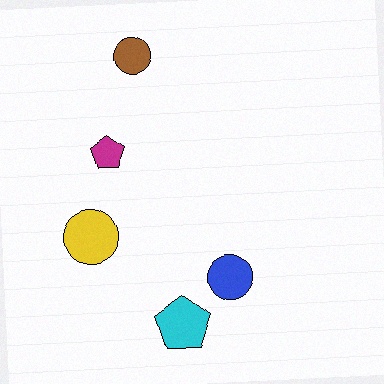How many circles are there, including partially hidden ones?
There are 3 circles.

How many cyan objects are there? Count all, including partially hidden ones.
There is 1 cyan object.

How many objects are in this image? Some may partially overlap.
There are 5 objects.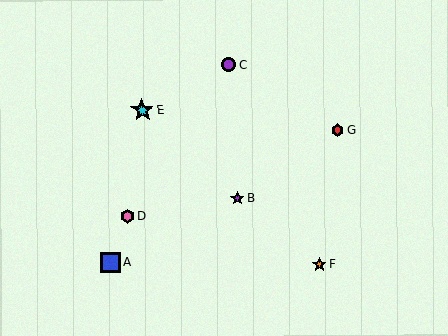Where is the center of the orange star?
The center of the orange star is at (319, 265).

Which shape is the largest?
The cyan star (labeled E) is the largest.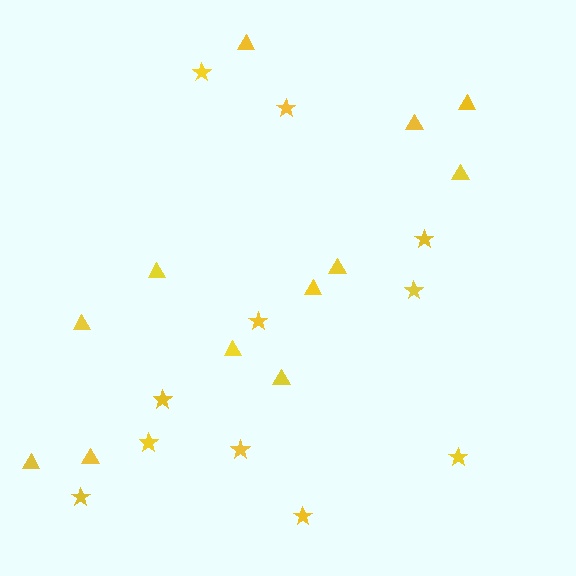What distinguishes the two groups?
There are 2 groups: one group of triangles (12) and one group of stars (11).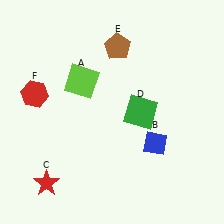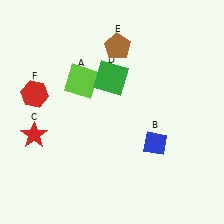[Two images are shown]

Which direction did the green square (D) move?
The green square (D) moved up.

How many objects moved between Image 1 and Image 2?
2 objects moved between the two images.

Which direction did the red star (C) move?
The red star (C) moved up.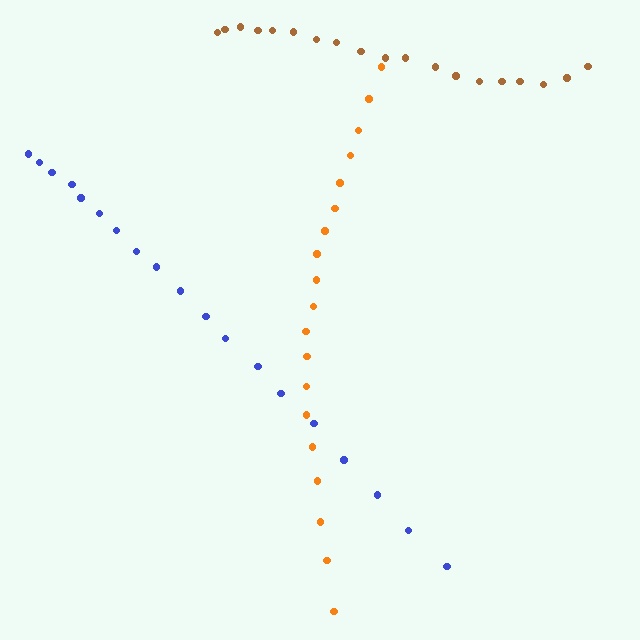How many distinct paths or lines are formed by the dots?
There are 3 distinct paths.